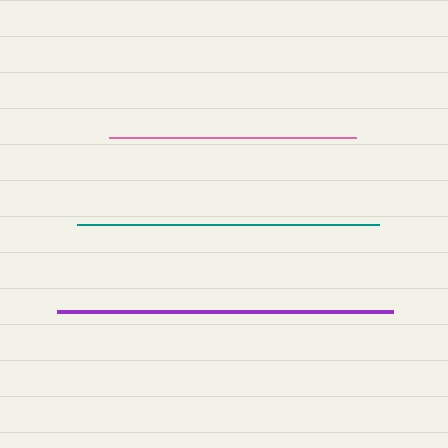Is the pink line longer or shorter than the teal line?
The teal line is longer than the pink line.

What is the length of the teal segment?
The teal segment is approximately 302 pixels long.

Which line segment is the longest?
The purple line is the longest at approximately 336 pixels.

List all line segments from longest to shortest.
From longest to shortest: purple, teal, pink.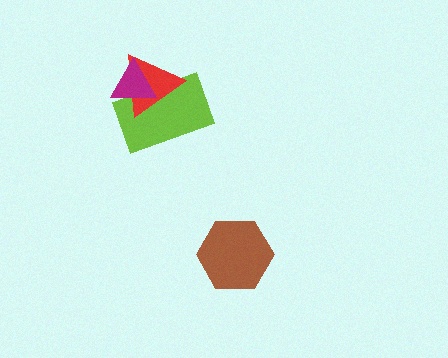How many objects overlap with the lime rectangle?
2 objects overlap with the lime rectangle.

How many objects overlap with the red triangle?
2 objects overlap with the red triangle.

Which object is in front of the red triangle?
The magenta triangle is in front of the red triangle.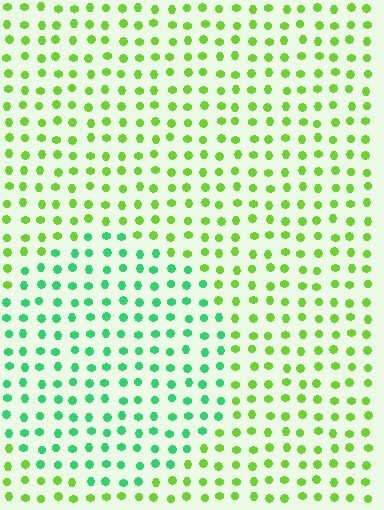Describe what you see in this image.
The image is filled with small lime elements in a uniform arrangement. A circle-shaped region is visible where the elements are tinted to a slightly different hue, forming a subtle color boundary.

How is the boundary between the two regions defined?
The boundary is defined purely by a slight shift in hue (about 46 degrees). Spacing, size, and orientation are identical on both sides.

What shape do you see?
I see a circle.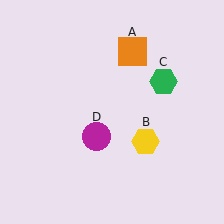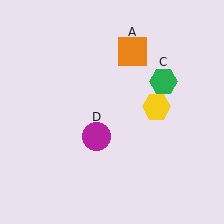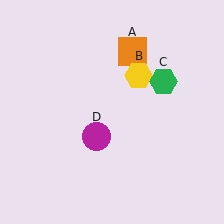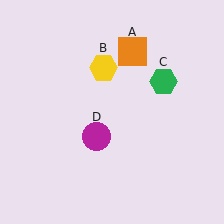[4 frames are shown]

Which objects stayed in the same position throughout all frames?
Orange square (object A) and green hexagon (object C) and magenta circle (object D) remained stationary.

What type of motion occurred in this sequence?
The yellow hexagon (object B) rotated counterclockwise around the center of the scene.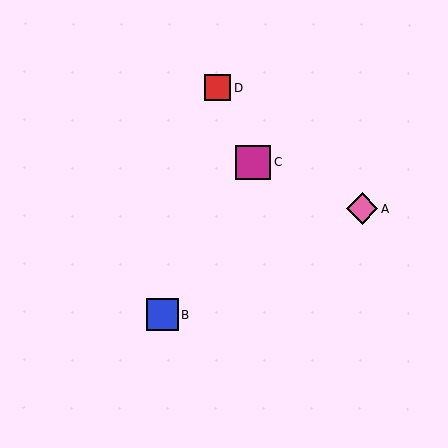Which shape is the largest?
The magenta square (labeled C) is the largest.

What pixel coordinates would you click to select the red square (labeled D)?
Click at (218, 88) to select the red square D.